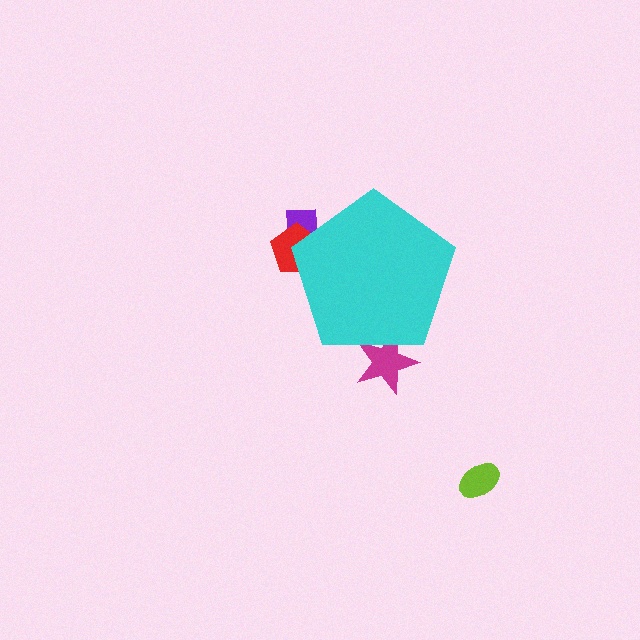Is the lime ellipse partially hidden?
No, the lime ellipse is fully visible.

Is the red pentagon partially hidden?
Yes, the red pentagon is partially hidden behind the cyan pentagon.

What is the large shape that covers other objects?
A cyan pentagon.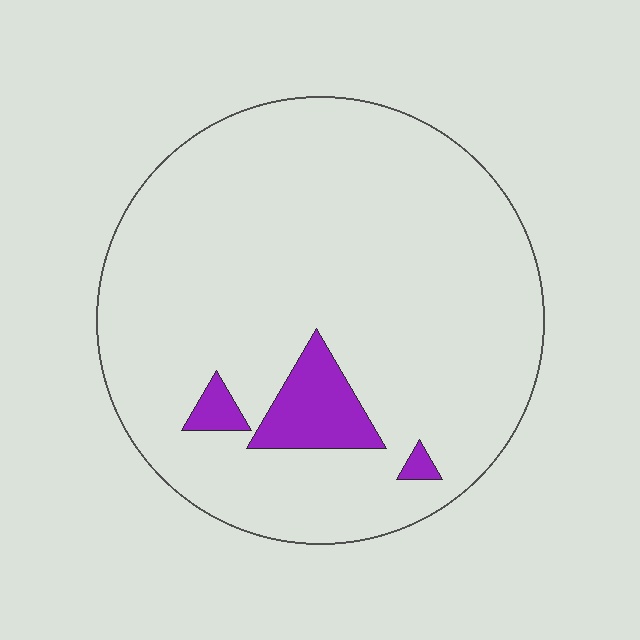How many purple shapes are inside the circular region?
3.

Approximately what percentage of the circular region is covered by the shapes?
Approximately 5%.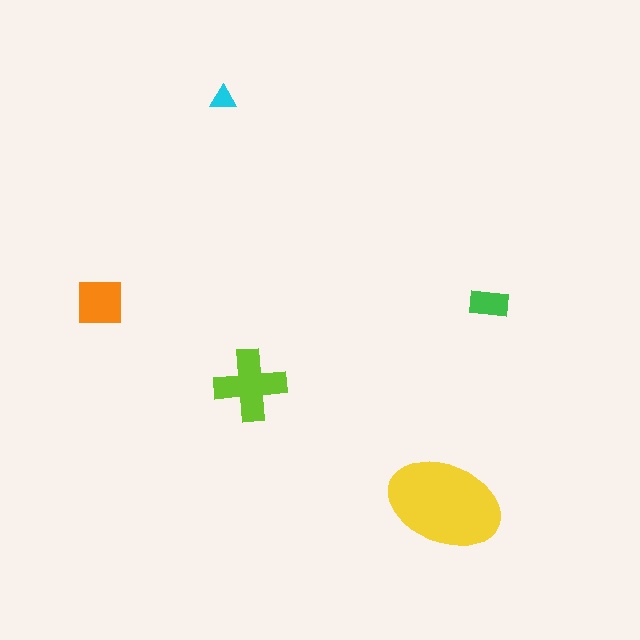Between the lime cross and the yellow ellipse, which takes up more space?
The yellow ellipse.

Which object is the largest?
The yellow ellipse.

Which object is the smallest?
The cyan triangle.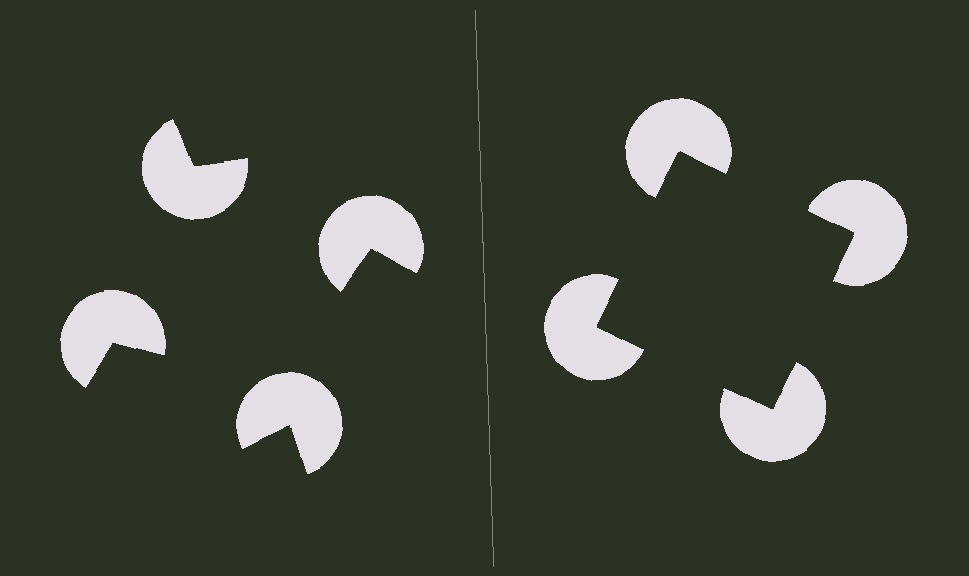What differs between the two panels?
The pac-man discs are positioned identically on both sides; only the wedge orientations differ. On the right they align to a square; on the left they are misaligned.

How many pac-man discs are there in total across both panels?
8 — 4 on each side.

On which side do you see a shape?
An illusory square appears on the right side. On the left side the wedge cuts are rotated, so no coherent shape forms.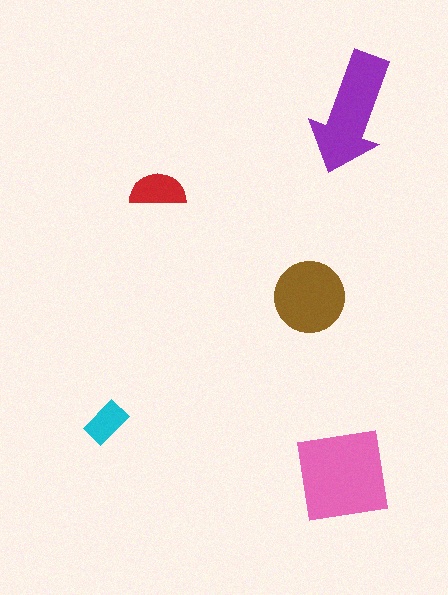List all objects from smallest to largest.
The cyan rectangle, the red semicircle, the brown circle, the purple arrow, the pink square.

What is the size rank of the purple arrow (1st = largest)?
2nd.